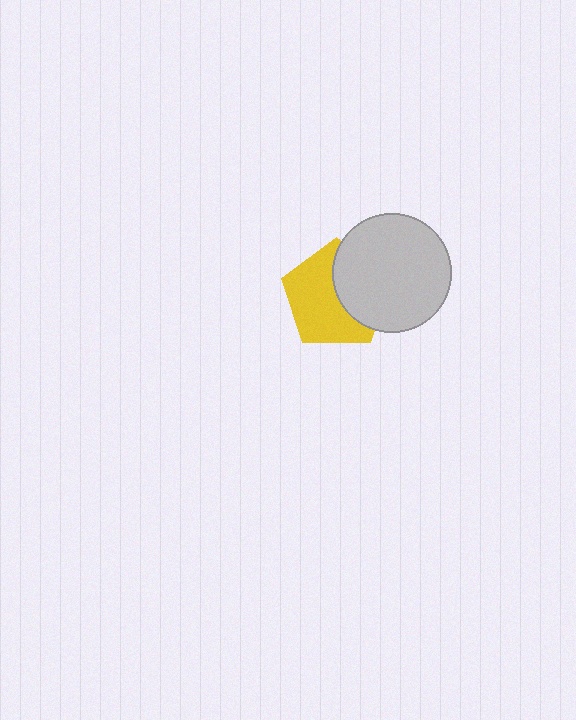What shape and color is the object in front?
The object in front is a light gray circle.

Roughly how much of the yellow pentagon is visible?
About half of it is visible (roughly 60%).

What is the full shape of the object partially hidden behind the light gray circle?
The partially hidden object is a yellow pentagon.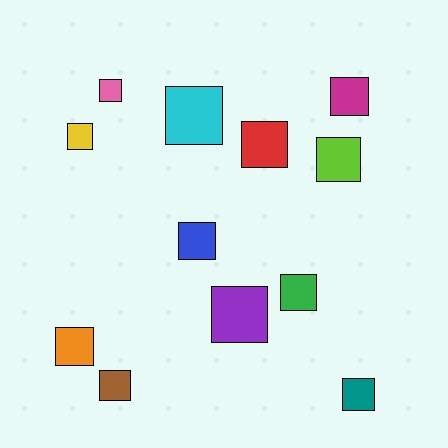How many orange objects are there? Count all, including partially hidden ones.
There is 1 orange object.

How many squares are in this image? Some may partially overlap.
There are 12 squares.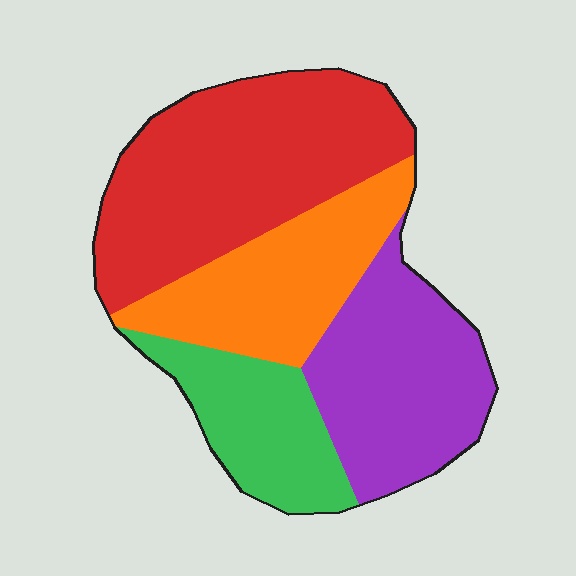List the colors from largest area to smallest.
From largest to smallest: red, purple, orange, green.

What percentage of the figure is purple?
Purple covers about 25% of the figure.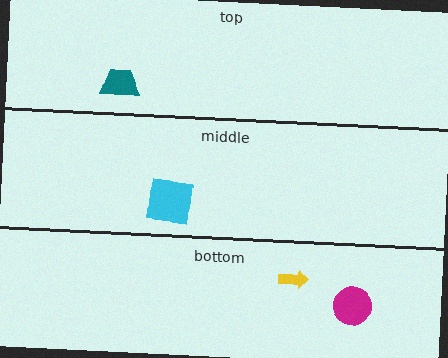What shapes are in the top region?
The teal trapezoid.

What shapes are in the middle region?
The cyan square.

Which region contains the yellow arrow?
The bottom region.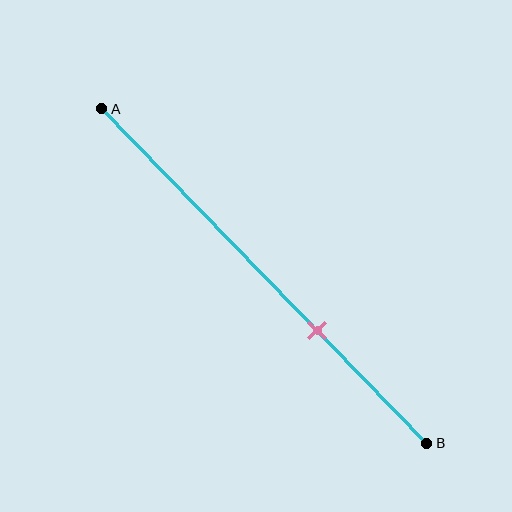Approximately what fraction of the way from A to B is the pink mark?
The pink mark is approximately 65% of the way from A to B.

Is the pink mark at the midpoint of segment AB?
No, the mark is at about 65% from A, not at the 50% midpoint.